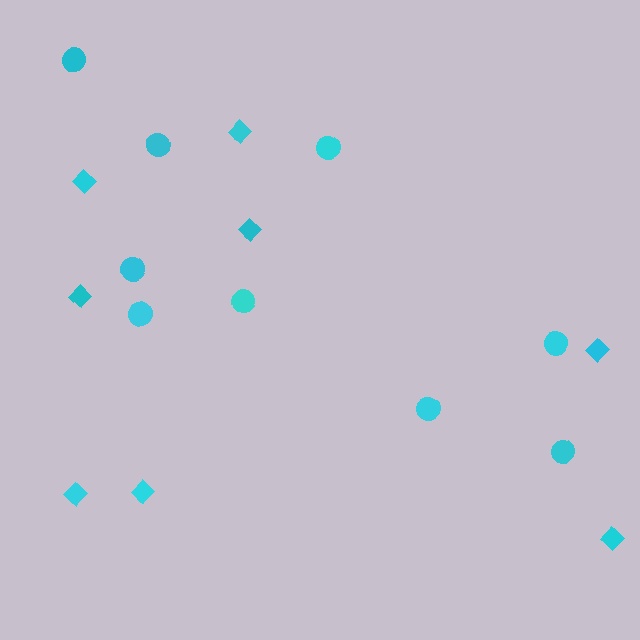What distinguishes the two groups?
There are 2 groups: one group of diamonds (8) and one group of circles (9).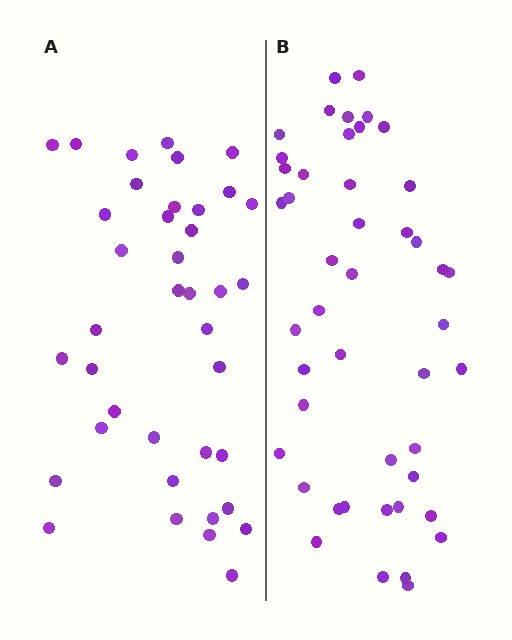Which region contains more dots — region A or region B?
Region B (the right region) has more dots.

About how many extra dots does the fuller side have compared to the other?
Region B has roughly 8 or so more dots than region A.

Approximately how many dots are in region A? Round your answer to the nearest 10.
About 40 dots. (The exact count is 39, which rounds to 40.)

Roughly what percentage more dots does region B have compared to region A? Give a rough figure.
About 20% more.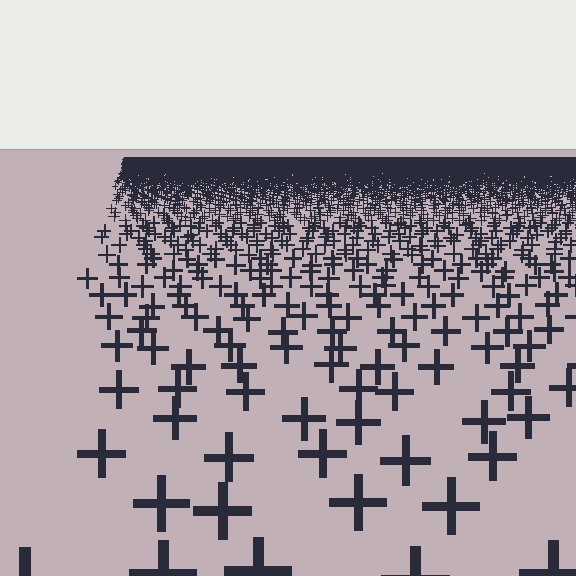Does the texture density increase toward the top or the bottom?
Density increases toward the top.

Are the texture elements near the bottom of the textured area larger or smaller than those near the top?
Larger. Near the bottom, elements are closer to the viewer and appear at a bigger on-screen size.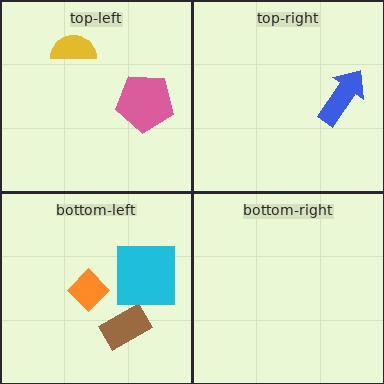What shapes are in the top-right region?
The blue arrow.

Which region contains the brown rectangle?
The bottom-left region.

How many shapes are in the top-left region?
2.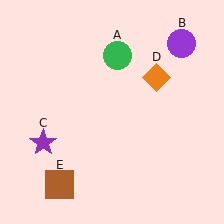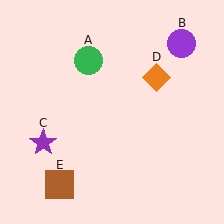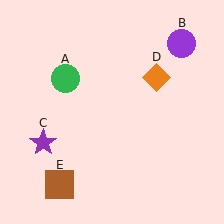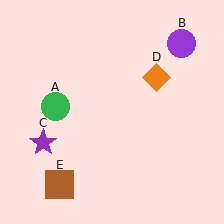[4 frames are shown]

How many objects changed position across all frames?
1 object changed position: green circle (object A).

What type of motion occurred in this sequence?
The green circle (object A) rotated counterclockwise around the center of the scene.